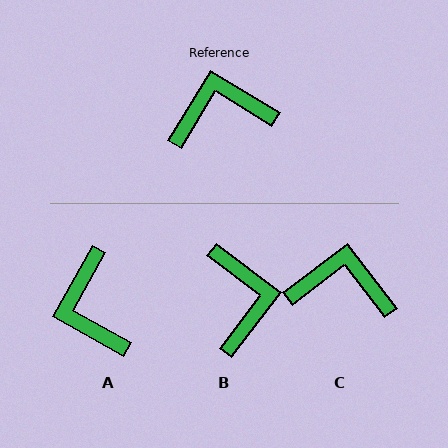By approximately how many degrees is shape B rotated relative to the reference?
Approximately 96 degrees clockwise.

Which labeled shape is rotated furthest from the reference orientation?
B, about 96 degrees away.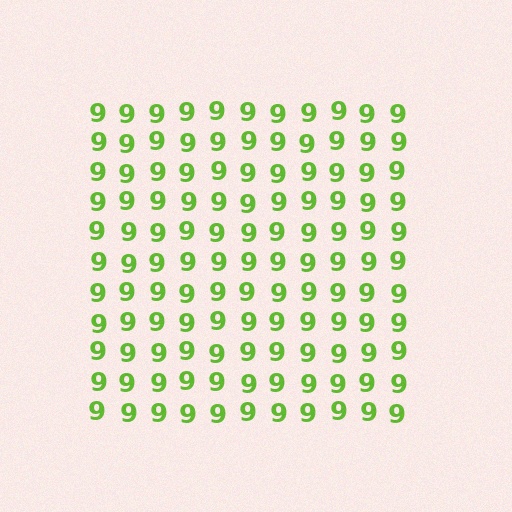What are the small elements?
The small elements are digit 9's.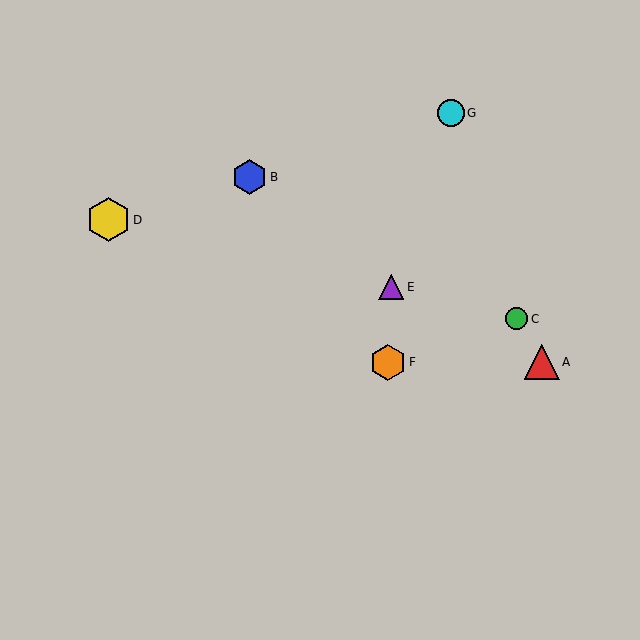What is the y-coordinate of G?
Object G is at y≈113.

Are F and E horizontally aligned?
No, F is at y≈362 and E is at y≈287.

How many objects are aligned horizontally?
2 objects (A, F) are aligned horizontally.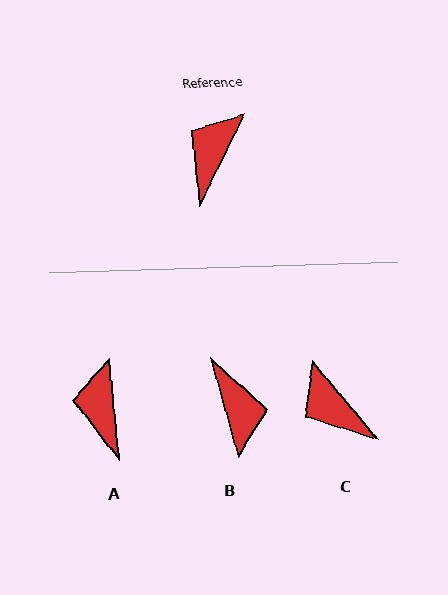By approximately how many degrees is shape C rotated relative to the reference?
Approximately 66 degrees counter-clockwise.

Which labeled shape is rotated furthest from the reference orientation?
B, about 138 degrees away.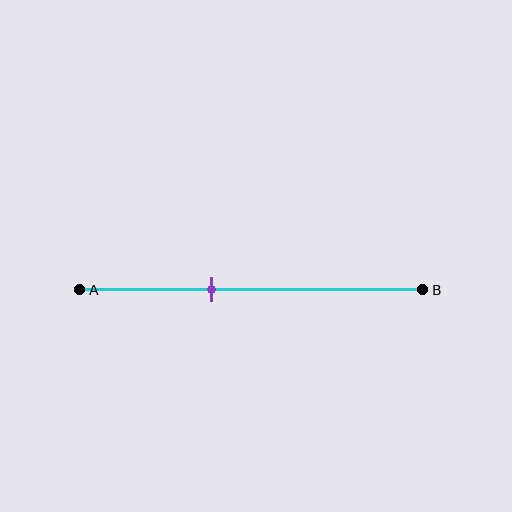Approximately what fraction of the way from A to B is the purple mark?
The purple mark is approximately 40% of the way from A to B.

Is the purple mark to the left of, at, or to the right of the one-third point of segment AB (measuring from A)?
The purple mark is to the right of the one-third point of segment AB.